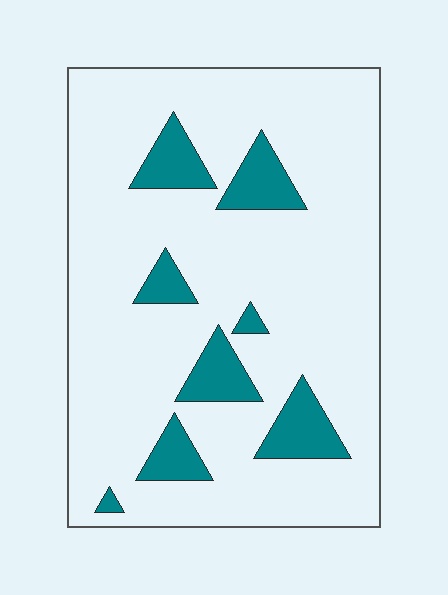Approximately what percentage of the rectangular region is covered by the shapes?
Approximately 15%.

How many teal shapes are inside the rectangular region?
8.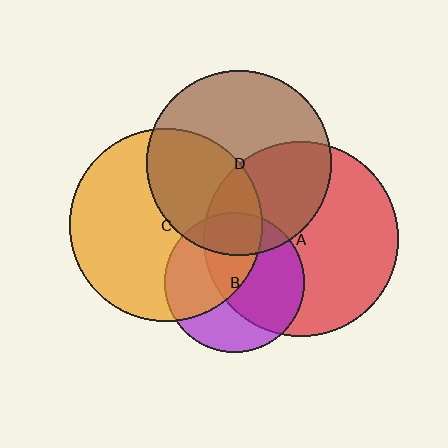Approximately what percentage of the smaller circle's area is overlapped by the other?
Approximately 60%.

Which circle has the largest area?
Circle A (red).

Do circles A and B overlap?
Yes.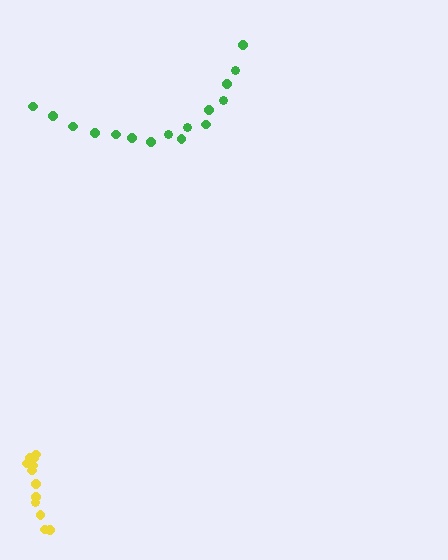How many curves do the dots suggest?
There are 2 distinct paths.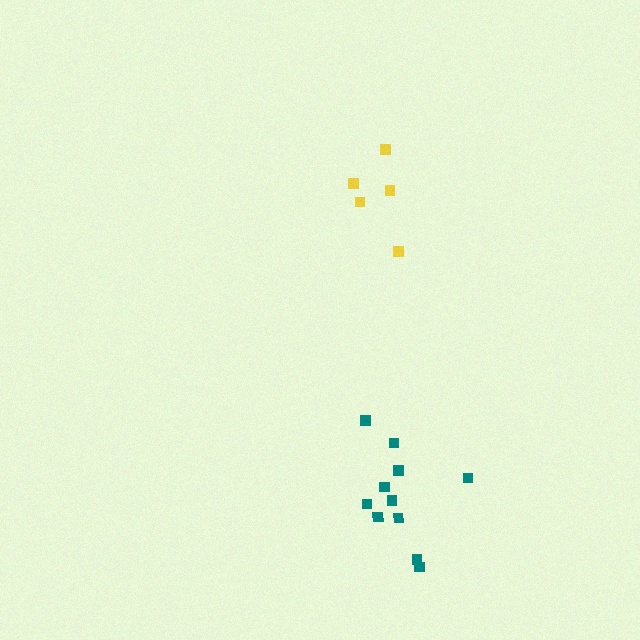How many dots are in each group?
Group 1: 5 dots, Group 2: 11 dots (16 total).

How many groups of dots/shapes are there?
There are 2 groups.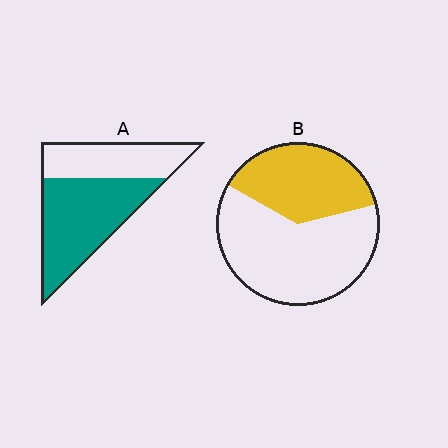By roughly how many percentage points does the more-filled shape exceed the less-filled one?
By roughly 25 percentage points (A over B).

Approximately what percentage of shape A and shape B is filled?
A is approximately 60% and B is approximately 40%.